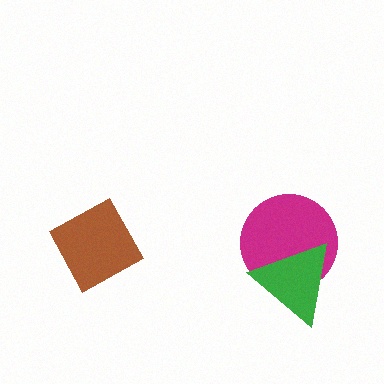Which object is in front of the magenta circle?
The green triangle is in front of the magenta circle.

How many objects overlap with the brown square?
0 objects overlap with the brown square.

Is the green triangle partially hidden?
No, no other shape covers it.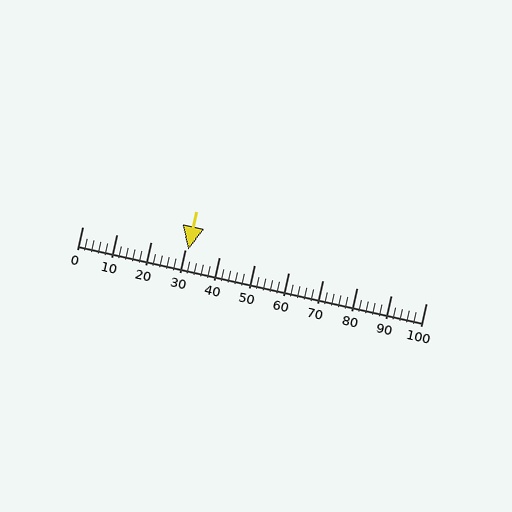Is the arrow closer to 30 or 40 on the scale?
The arrow is closer to 30.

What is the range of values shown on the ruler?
The ruler shows values from 0 to 100.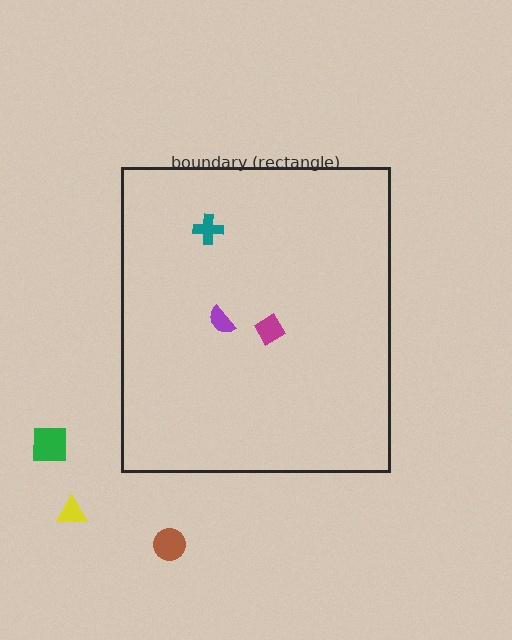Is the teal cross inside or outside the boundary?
Inside.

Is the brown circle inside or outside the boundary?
Outside.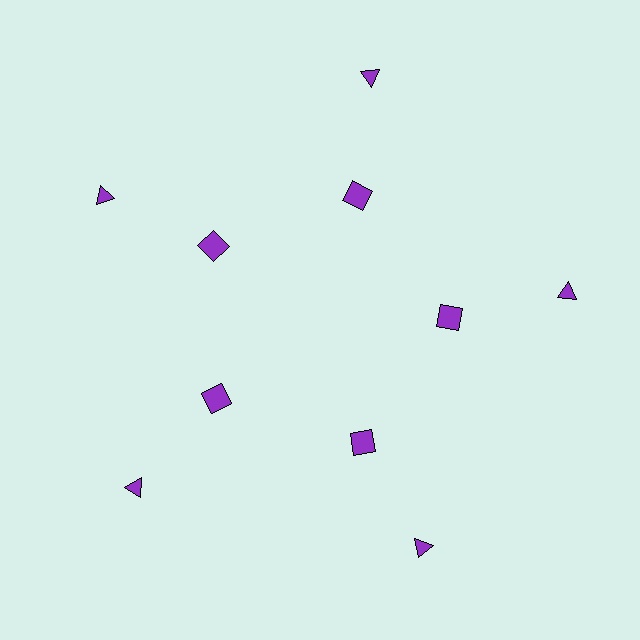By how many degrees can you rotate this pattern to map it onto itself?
The pattern maps onto itself every 72 degrees of rotation.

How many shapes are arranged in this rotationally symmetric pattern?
There are 10 shapes, arranged in 5 groups of 2.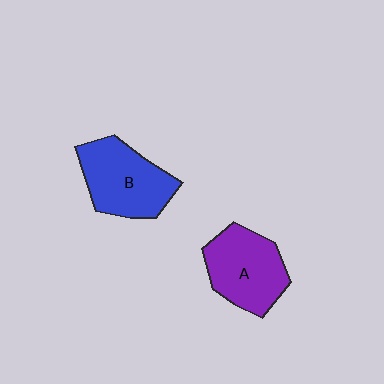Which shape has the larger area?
Shape B (blue).